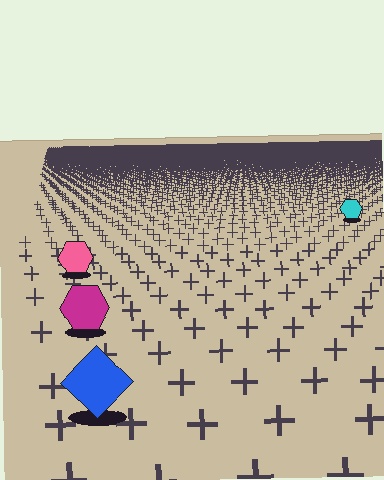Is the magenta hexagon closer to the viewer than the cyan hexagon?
Yes. The magenta hexagon is closer — you can tell from the texture gradient: the ground texture is coarser near it.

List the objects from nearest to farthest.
From nearest to farthest: the blue diamond, the magenta hexagon, the pink hexagon, the cyan hexagon.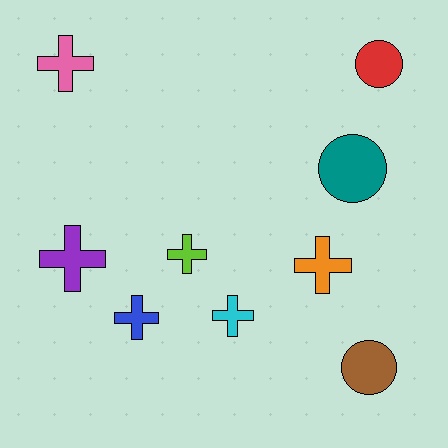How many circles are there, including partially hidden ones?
There are 3 circles.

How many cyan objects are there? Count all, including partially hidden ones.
There is 1 cyan object.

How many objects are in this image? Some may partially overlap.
There are 9 objects.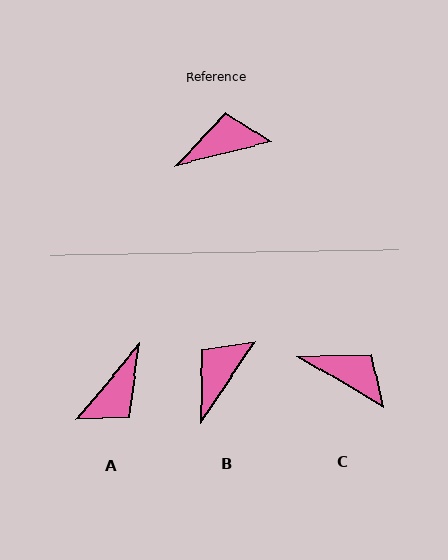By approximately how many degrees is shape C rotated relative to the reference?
Approximately 44 degrees clockwise.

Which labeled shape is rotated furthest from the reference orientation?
A, about 143 degrees away.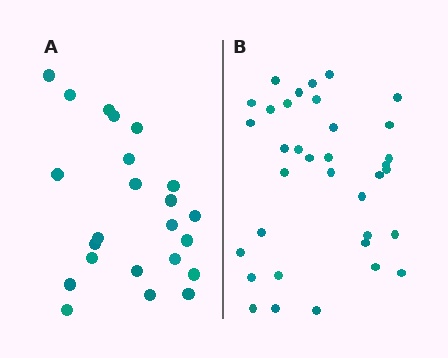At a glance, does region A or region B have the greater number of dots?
Region B (the right region) has more dots.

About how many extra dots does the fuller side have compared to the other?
Region B has roughly 12 or so more dots than region A.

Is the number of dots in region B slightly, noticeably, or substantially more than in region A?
Region B has substantially more. The ratio is roughly 1.5 to 1.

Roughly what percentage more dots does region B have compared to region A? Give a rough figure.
About 50% more.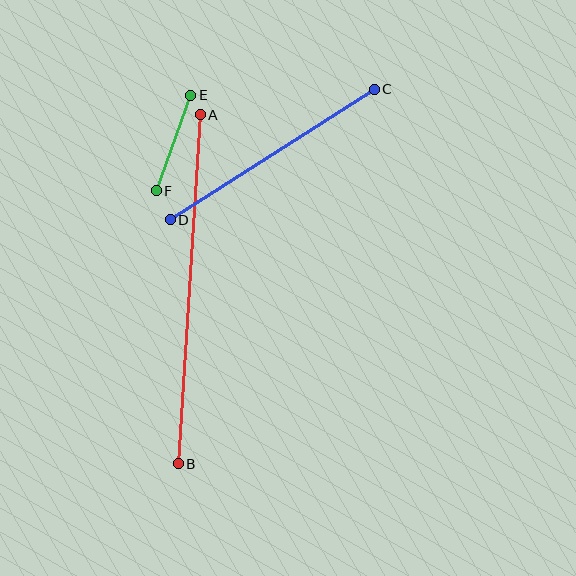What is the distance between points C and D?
The distance is approximately 243 pixels.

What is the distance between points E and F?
The distance is approximately 102 pixels.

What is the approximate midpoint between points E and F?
The midpoint is at approximately (174, 143) pixels.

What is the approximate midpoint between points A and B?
The midpoint is at approximately (189, 289) pixels.